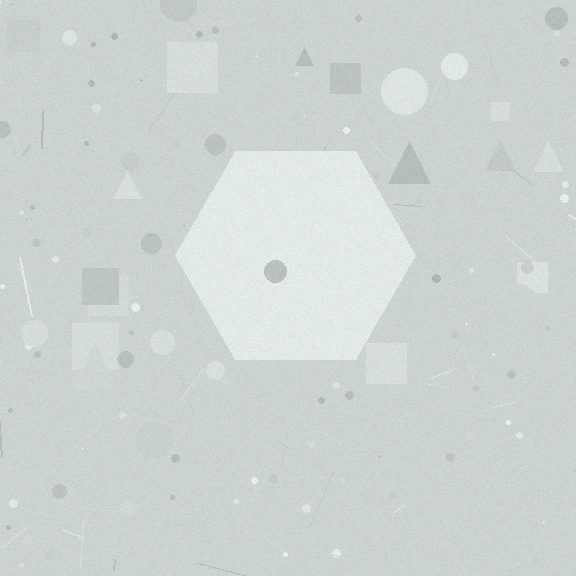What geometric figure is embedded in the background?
A hexagon is embedded in the background.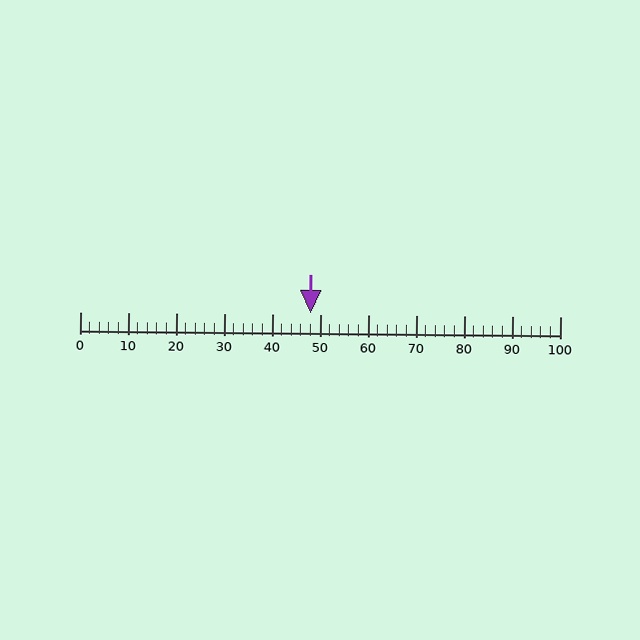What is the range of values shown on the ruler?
The ruler shows values from 0 to 100.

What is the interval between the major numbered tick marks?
The major tick marks are spaced 10 units apart.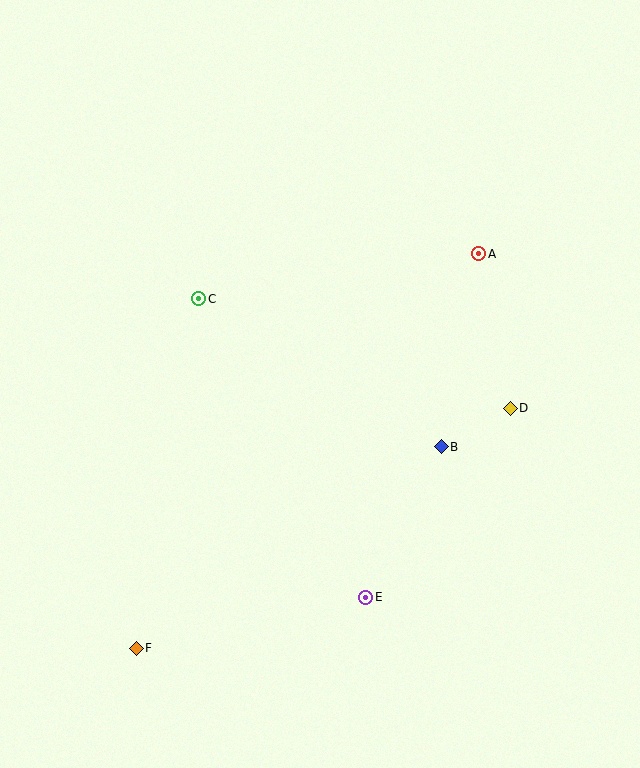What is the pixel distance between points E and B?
The distance between E and B is 168 pixels.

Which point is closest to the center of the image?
Point B at (441, 447) is closest to the center.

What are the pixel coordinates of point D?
Point D is at (510, 408).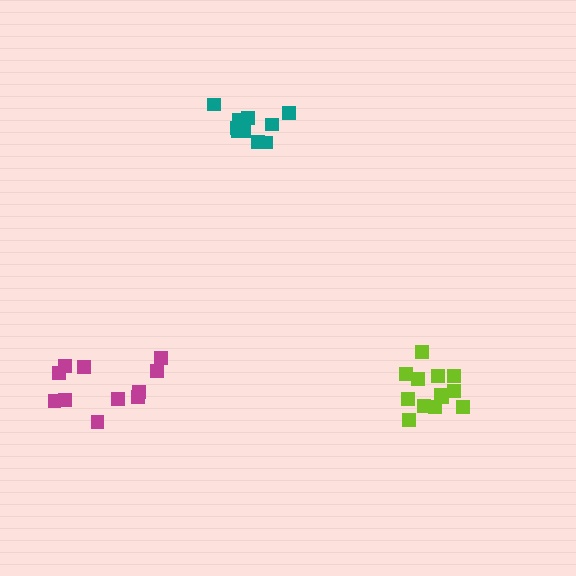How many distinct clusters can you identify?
There are 3 distinct clusters.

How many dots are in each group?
Group 1: 11 dots, Group 2: 11 dots, Group 3: 13 dots (35 total).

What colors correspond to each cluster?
The clusters are colored: teal, magenta, lime.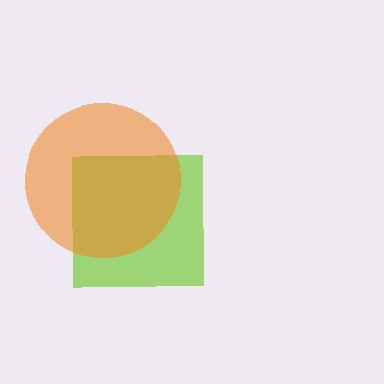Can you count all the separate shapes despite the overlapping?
Yes, there are 2 separate shapes.